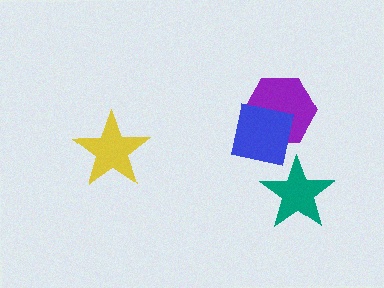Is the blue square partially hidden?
Yes, it is partially covered by another shape.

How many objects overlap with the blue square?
2 objects overlap with the blue square.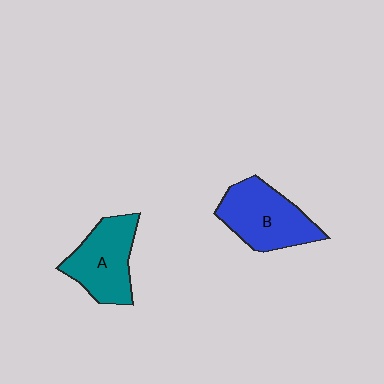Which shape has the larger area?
Shape B (blue).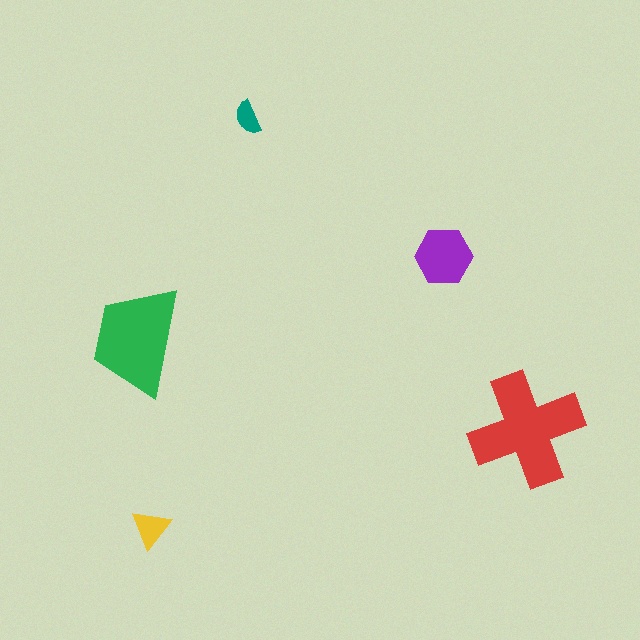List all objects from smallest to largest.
The teal semicircle, the yellow triangle, the purple hexagon, the green trapezoid, the red cross.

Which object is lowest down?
The yellow triangle is bottommost.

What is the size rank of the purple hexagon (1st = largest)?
3rd.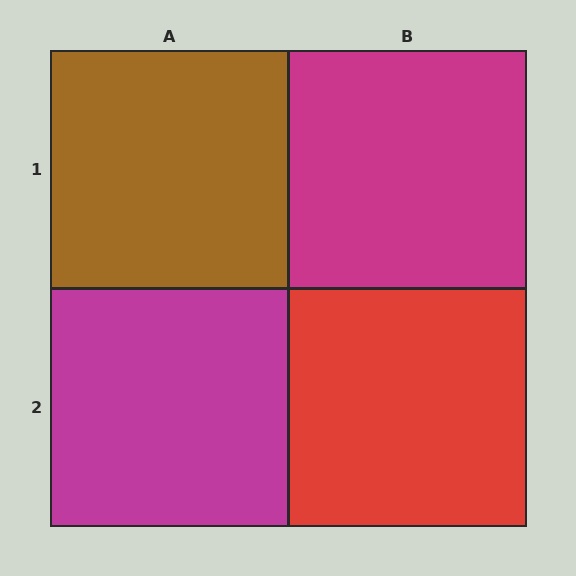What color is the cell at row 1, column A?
Brown.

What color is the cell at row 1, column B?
Magenta.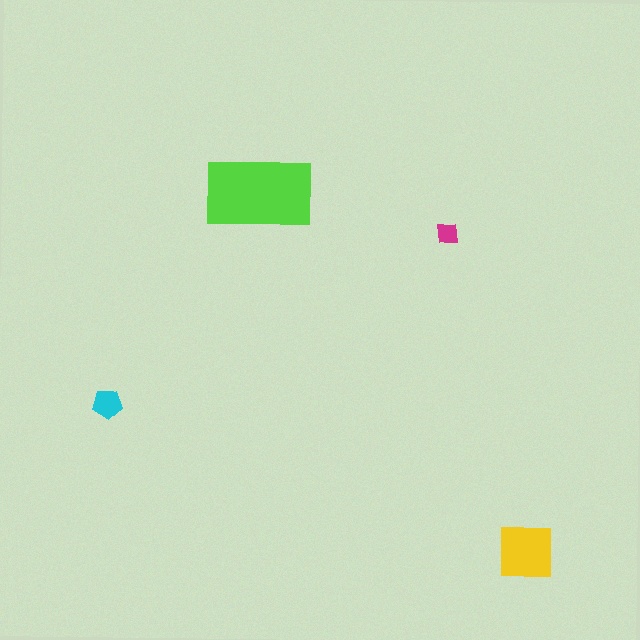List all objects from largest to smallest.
The lime rectangle, the yellow square, the cyan pentagon, the magenta square.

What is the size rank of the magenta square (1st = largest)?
4th.